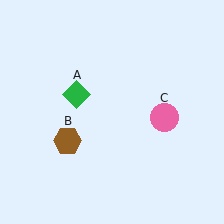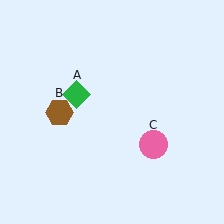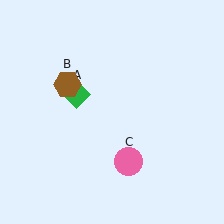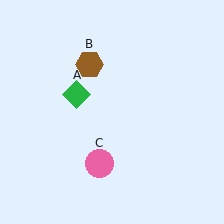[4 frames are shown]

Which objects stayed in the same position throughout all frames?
Green diamond (object A) remained stationary.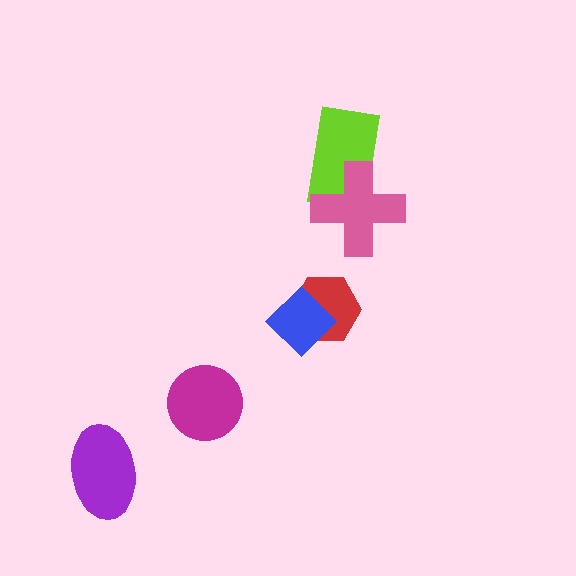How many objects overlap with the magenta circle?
0 objects overlap with the magenta circle.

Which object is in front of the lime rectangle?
The pink cross is in front of the lime rectangle.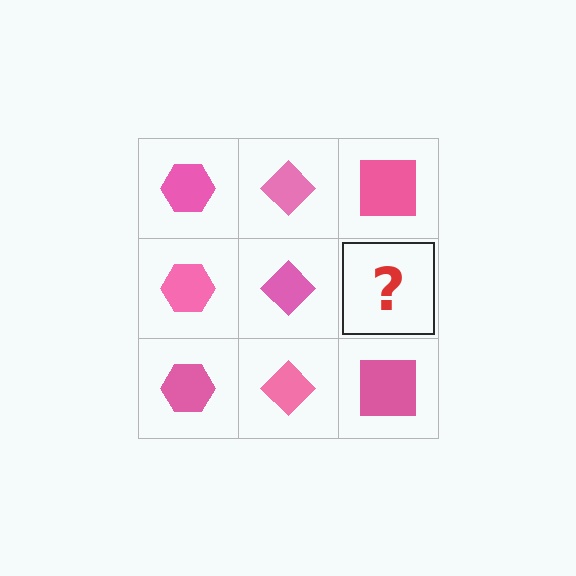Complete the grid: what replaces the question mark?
The question mark should be replaced with a pink square.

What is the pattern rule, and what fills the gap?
The rule is that each column has a consistent shape. The gap should be filled with a pink square.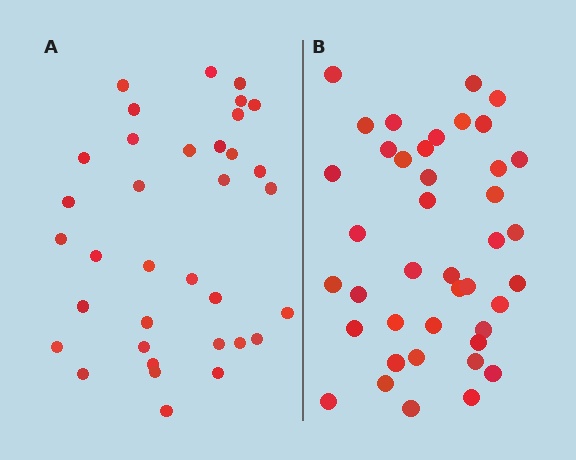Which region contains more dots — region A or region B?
Region B (the right region) has more dots.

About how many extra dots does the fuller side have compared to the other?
Region B has about 6 more dots than region A.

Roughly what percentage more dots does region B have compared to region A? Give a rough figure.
About 15% more.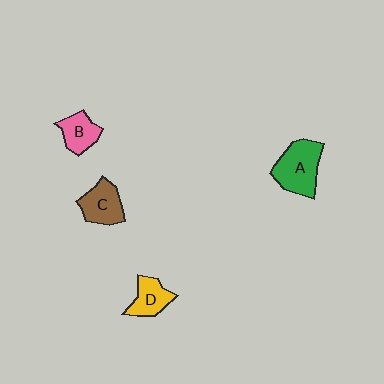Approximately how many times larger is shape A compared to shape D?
Approximately 1.6 times.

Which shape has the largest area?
Shape A (green).